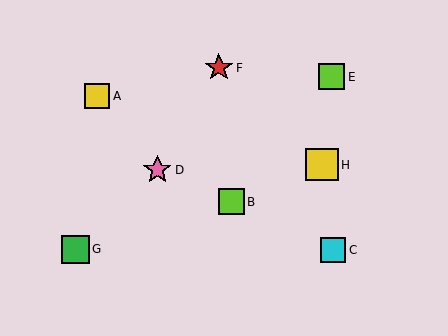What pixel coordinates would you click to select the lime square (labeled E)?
Click at (331, 77) to select the lime square E.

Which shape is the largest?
The yellow square (labeled H) is the largest.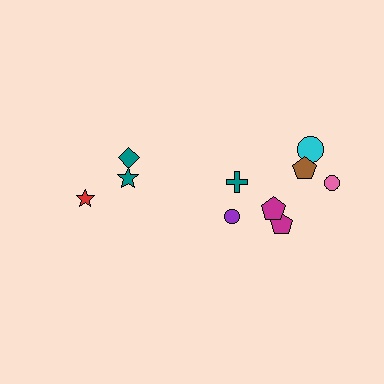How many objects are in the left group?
There are 3 objects.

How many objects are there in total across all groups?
There are 10 objects.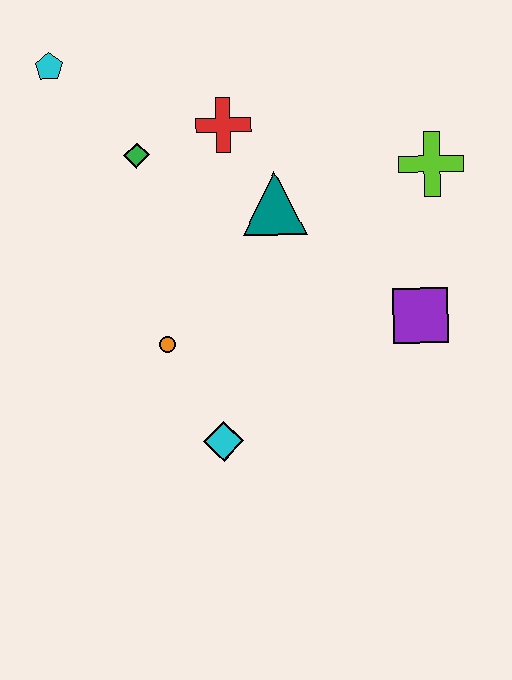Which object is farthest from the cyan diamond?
The cyan pentagon is farthest from the cyan diamond.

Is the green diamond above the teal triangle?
Yes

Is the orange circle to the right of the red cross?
No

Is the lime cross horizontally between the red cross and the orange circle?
No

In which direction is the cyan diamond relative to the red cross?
The cyan diamond is below the red cross.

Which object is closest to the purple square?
The lime cross is closest to the purple square.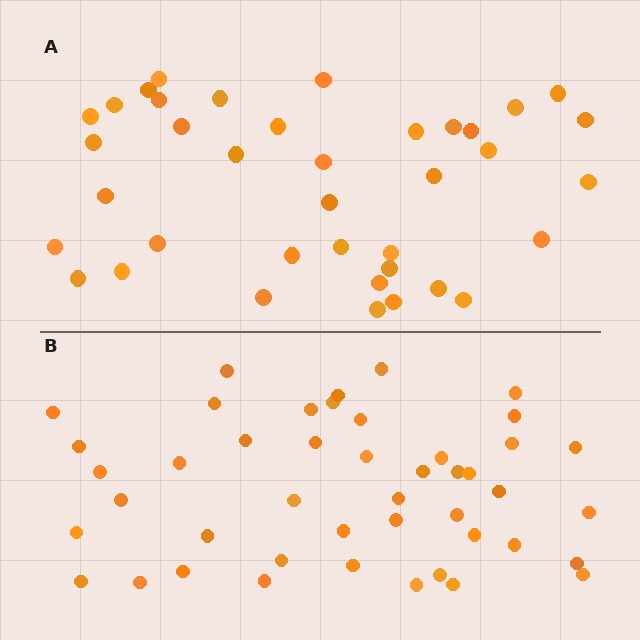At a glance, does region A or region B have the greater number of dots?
Region B (the bottom region) has more dots.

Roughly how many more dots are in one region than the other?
Region B has roughly 8 or so more dots than region A.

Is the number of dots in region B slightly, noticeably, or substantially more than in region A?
Region B has only slightly more — the two regions are fairly close. The ratio is roughly 1.2 to 1.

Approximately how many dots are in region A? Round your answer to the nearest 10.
About 40 dots. (The exact count is 38, which rounds to 40.)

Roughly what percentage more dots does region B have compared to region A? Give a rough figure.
About 20% more.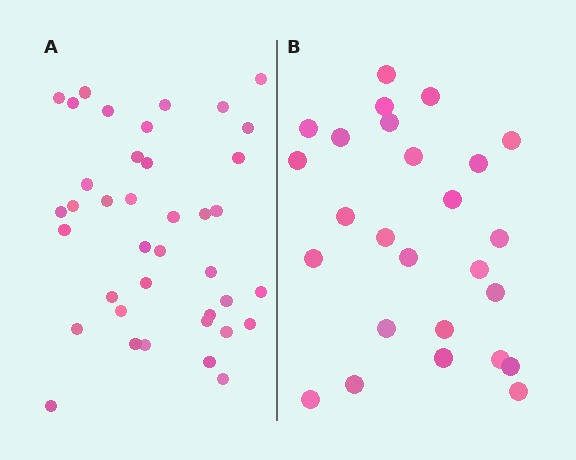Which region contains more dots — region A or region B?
Region A (the left region) has more dots.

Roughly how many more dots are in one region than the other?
Region A has approximately 15 more dots than region B.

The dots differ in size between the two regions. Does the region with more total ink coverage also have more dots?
No. Region B has more total ink coverage because its dots are larger, but region A actually contains more individual dots. Total area can be misleading — the number of items is what matters here.